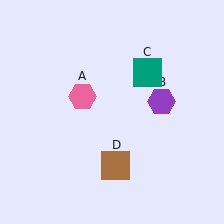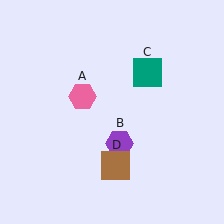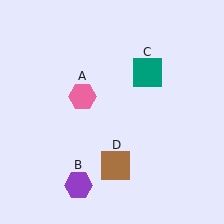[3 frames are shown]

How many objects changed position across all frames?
1 object changed position: purple hexagon (object B).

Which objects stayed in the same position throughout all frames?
Pink hexagon (object A) and teal square (object C) and brown square (object D) remained stationary.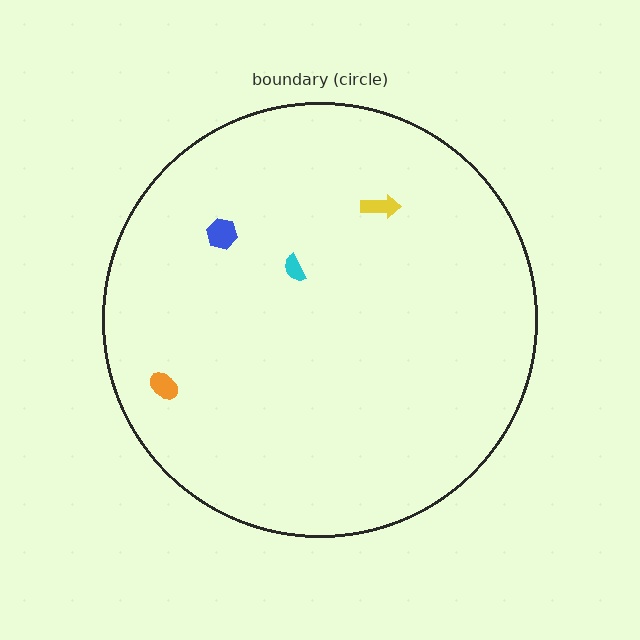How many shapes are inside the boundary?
4 inside, 0 outside.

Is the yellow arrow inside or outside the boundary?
Inside.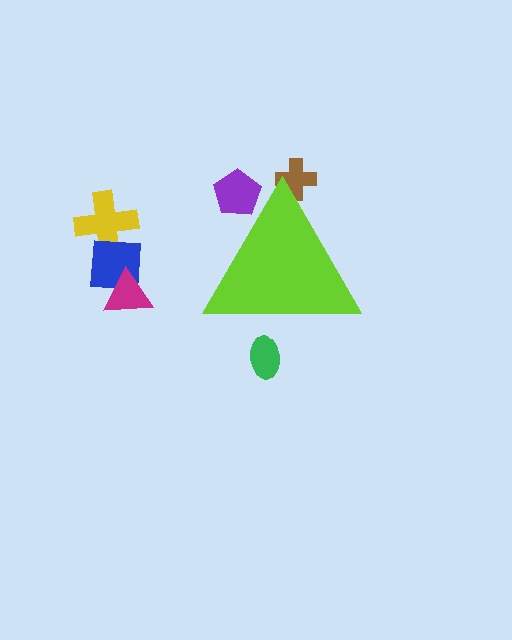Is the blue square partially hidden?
No, the blue square is fully visible.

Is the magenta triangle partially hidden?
No, the magenta triangle is fully visible.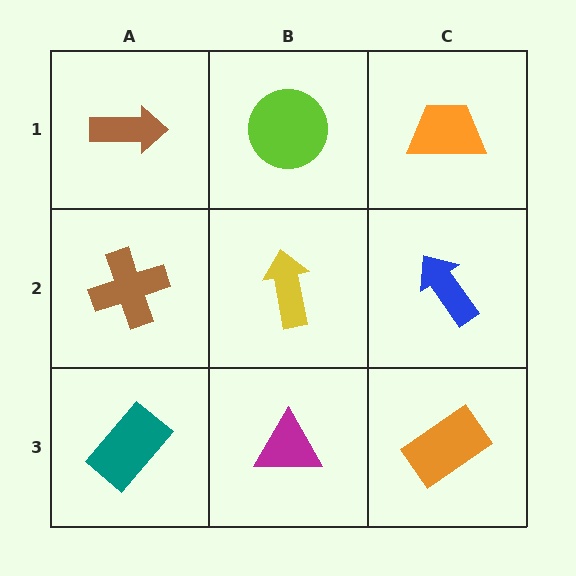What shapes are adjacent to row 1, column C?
A blue arrow (row 2, column C), a lime circle (row 1, column B).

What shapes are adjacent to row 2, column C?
An orange trapezoid (row 1, column C), an orange rectangle (row 3, column C), a yellow arrow (row 2, column B).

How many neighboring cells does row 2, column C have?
3.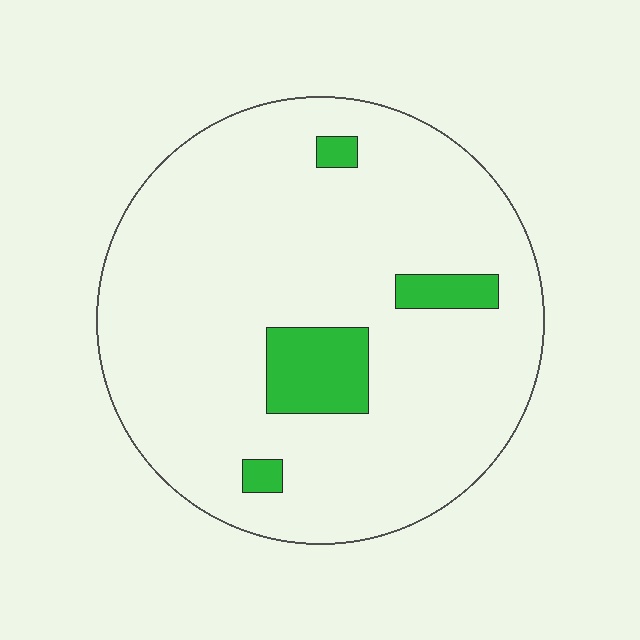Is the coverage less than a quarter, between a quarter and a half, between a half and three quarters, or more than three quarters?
Less than a quarter.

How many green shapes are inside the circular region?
4.